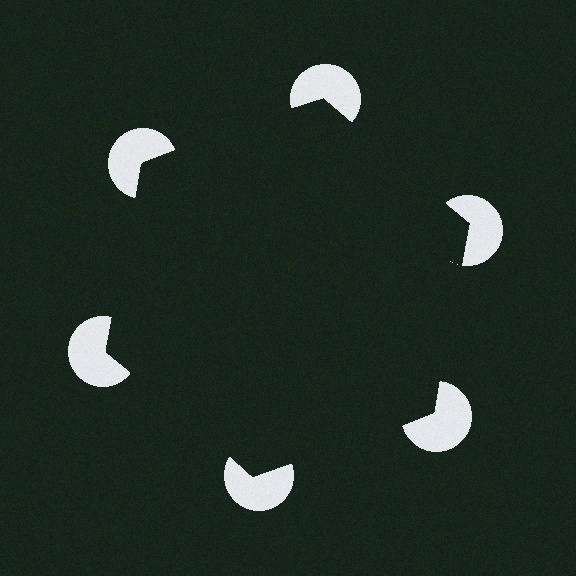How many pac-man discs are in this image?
There are 6 — one at each vertex of the illusory hexagon.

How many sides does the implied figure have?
6 sides.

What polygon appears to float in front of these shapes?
An illusory hexagon — its edges are inferred from the aligned wedge cuts in the pac-man discs, not physically drawn.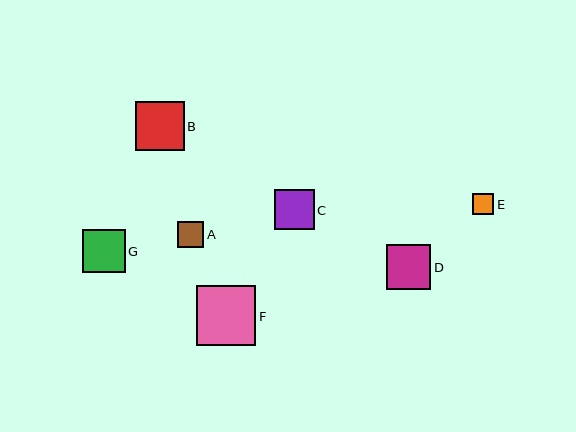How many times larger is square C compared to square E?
Square C is approximately 1.9 times the size of square E.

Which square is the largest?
Square F is the largest with a size of approximately 59 pixels.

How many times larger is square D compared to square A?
Square D is approximately 1.7 times the size of square A.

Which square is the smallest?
Square E is the smallest with a size of approximately 21 pixels.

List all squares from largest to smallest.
From largest to smallest: F, B, D, G, C, A, E.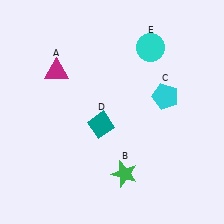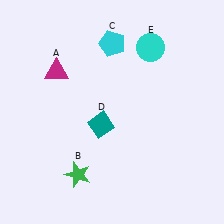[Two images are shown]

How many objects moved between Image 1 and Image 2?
2 objects moved between the two images.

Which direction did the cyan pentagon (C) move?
The cyan pentagon (C) moved left.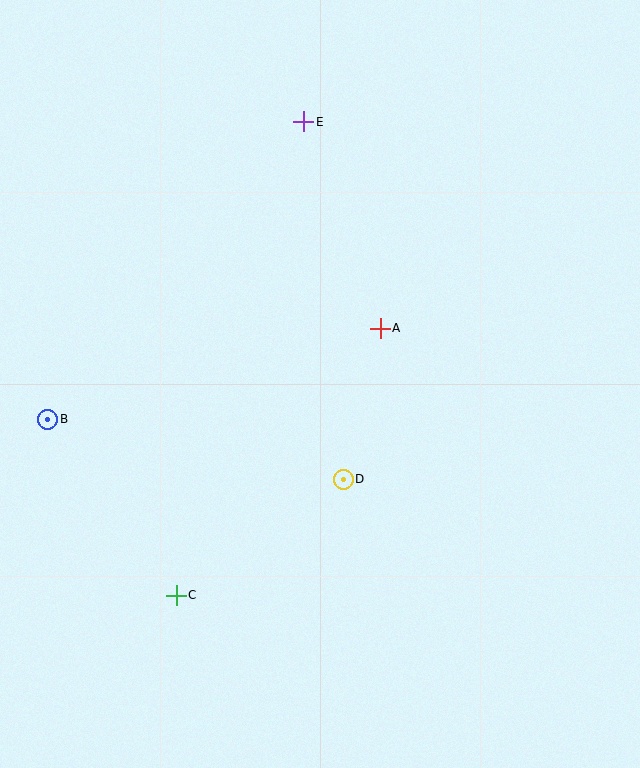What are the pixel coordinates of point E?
Point E is at (304, 122).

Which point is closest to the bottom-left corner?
Point C is closest to the bottom-left corner.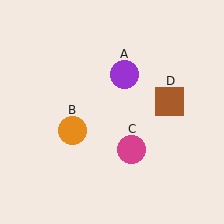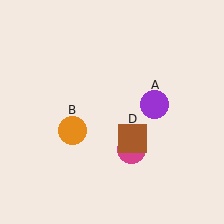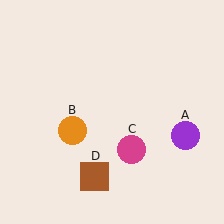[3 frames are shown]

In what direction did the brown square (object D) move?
The brown square (object D) moved down and to the left.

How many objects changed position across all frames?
2 objects changed position: purple circle (object A), brown square (object D).